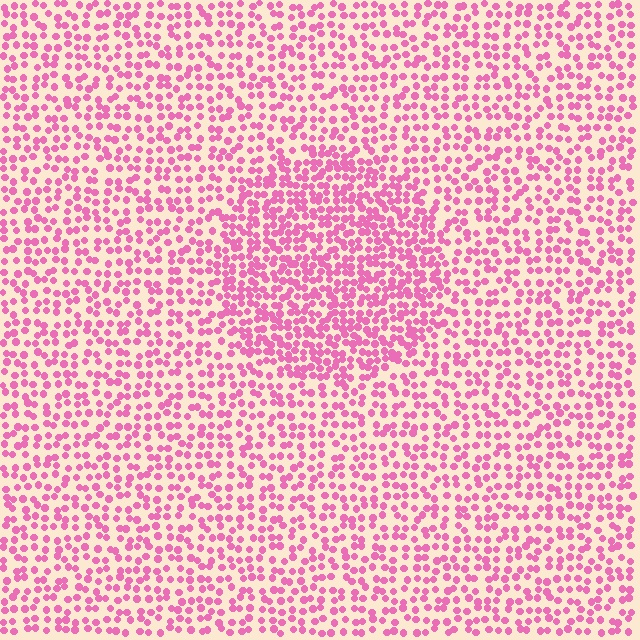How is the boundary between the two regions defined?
The boundary is defined by a change in element density (approximately 1.7x ratio). All elements are the same color, size, and shape.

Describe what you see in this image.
The image contains small pink elements arranged at two different densities. A circle-shaped region is visible where the elements are more densely packed than the surrounding area.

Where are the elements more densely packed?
The elements are more densely packed inside the circle boundary.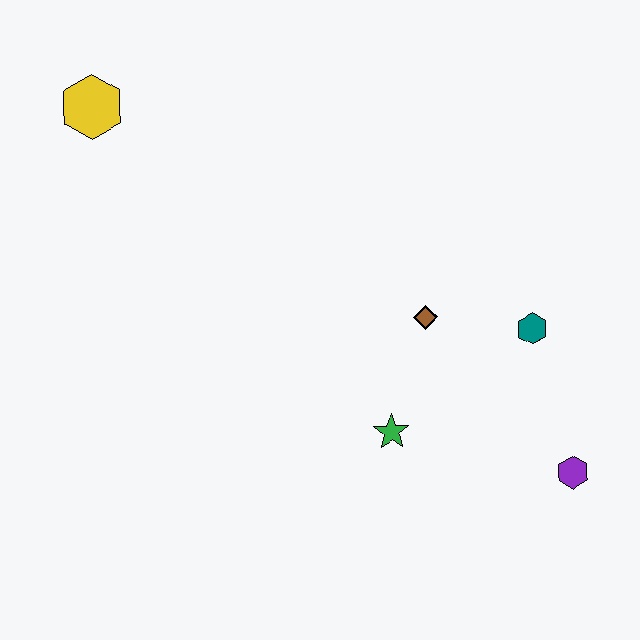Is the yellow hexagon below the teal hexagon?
No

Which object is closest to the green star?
The brown diamond is closest to the green star.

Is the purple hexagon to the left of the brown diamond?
No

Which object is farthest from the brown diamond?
The yellow hexagon is farthest from the brown diamond.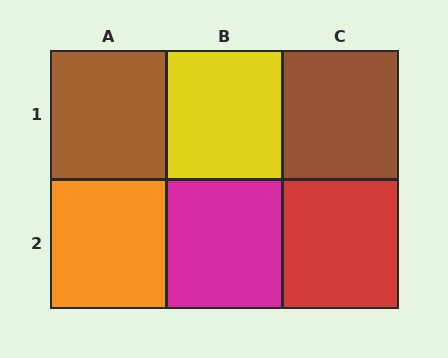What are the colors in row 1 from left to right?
Brown, yellow, brown.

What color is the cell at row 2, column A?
Orange.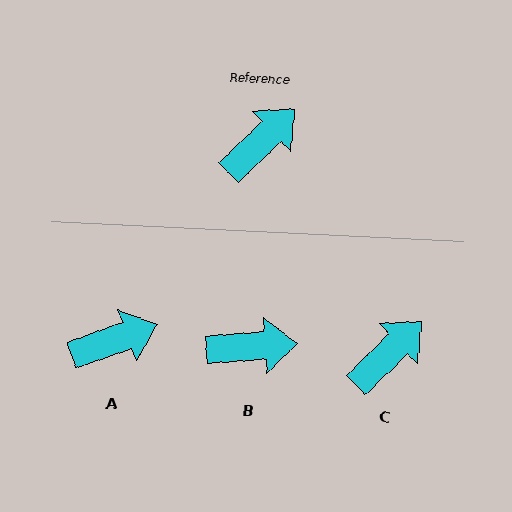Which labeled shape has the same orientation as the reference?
C.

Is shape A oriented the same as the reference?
No, it is off by about 24 degrees.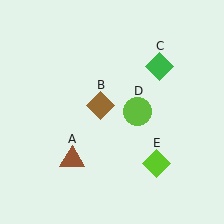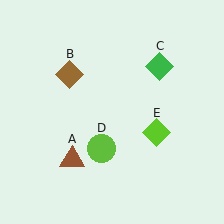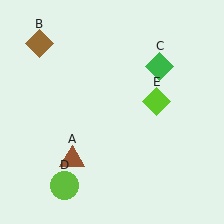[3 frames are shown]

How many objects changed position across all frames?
3 objects changed position: brown diamond (object B), lime circle (object D), lime diamond (object E).